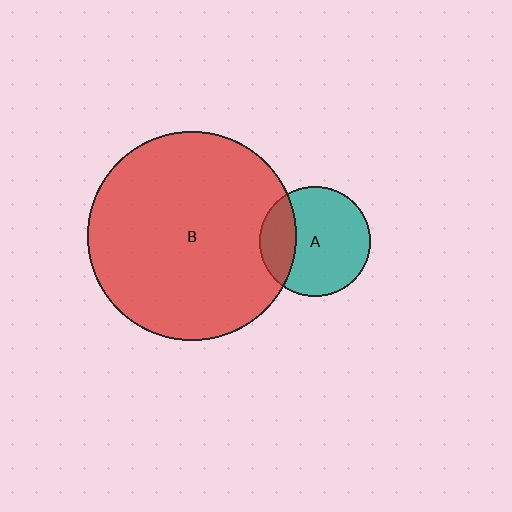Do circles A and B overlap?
Yes.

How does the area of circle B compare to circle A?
Approximately 3.6 times.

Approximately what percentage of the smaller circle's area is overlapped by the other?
Approximately 25%.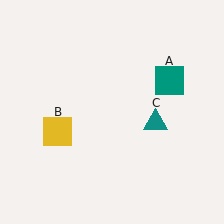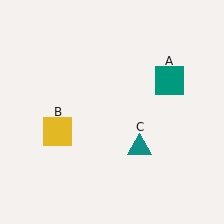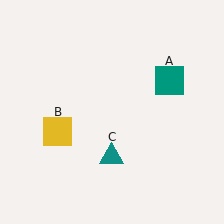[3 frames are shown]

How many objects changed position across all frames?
1 object changed position: teal triangle (object C).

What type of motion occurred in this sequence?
The teal triangle (object C) rotated clockwise around the center of the scene.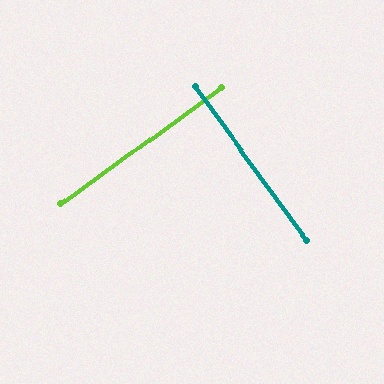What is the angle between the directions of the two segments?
Approximately 90 degrees.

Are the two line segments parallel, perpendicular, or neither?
Perpendicular — they meet at approximately 90°.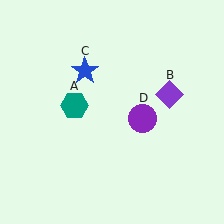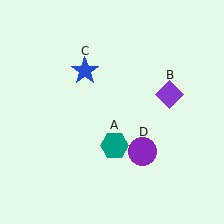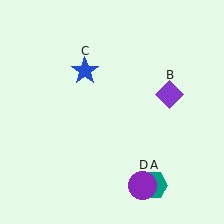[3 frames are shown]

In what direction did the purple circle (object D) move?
The purple circle (object D) moved down.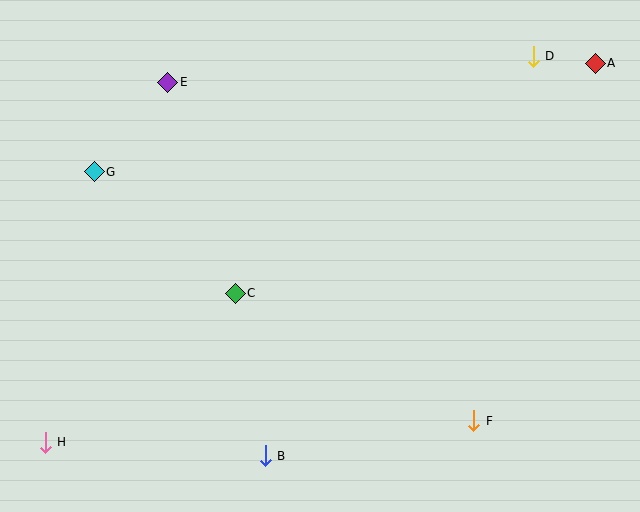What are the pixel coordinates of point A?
Point A is at (595, 63).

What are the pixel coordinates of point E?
Point E is at (168, 82).